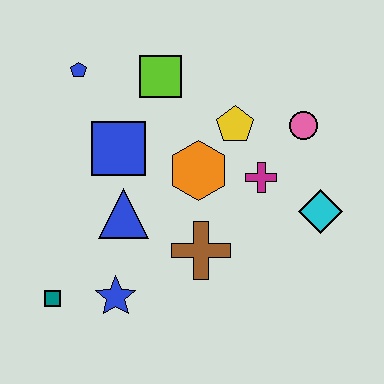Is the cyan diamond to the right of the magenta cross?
Yes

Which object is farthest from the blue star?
The pink circle is farthest from the blue star.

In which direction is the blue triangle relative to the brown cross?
The blue triangle is to the left of the brown cross.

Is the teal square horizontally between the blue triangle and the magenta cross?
No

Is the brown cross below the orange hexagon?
Yes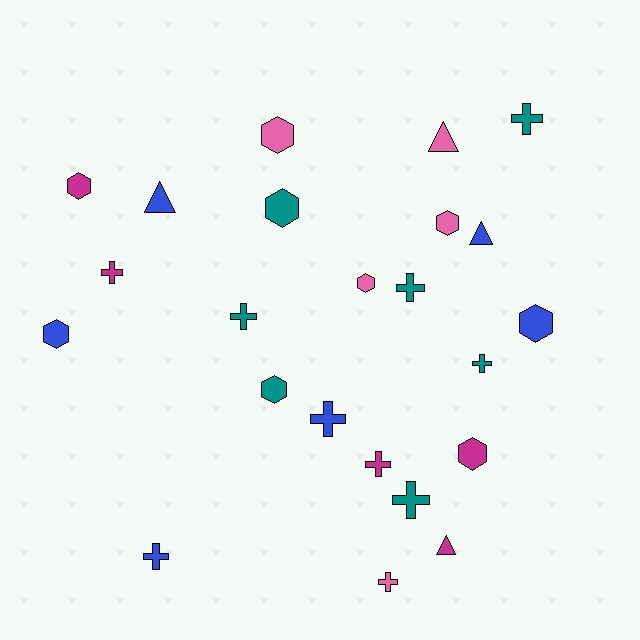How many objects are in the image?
There are 23 objects.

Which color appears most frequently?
Teal, with 7 objects.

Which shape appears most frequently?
Cross, with 10 objects.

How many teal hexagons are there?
There are 2 teal hexagons.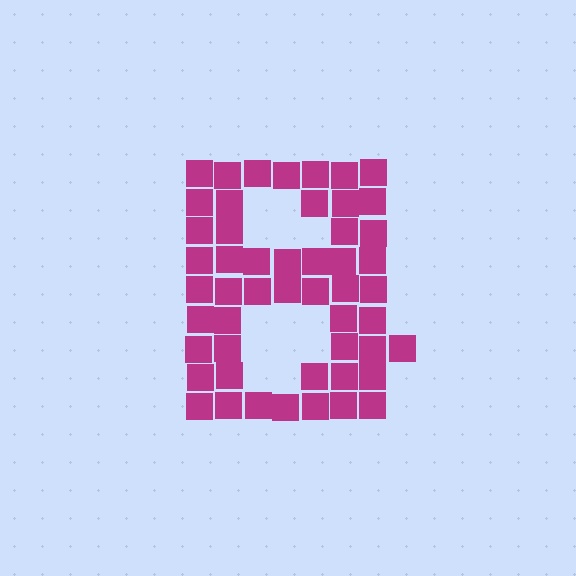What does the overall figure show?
The overall figure shows the letter B.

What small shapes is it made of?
It is made of small squares.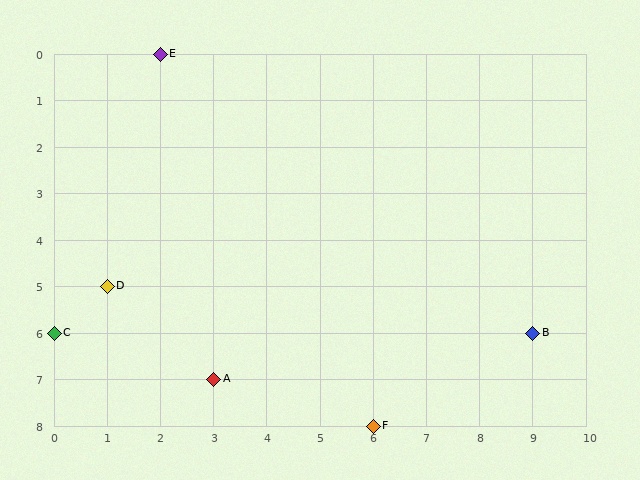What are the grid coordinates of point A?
Point A is at grid coordinates (3, 7).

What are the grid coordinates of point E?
Point E is at grid coordinates (2, 0).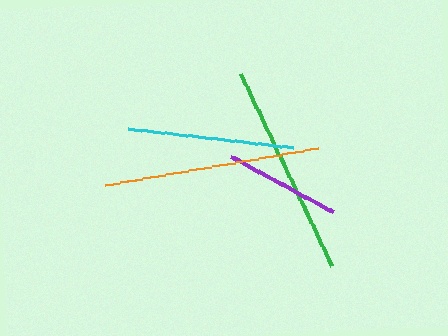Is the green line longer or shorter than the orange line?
The orange line is longer than the green line.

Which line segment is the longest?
The orange line is the longest at approximately 217 pixels.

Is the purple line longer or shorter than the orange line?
The orange line is longer than the purple line.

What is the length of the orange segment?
The orange segment is approximately 217 pixels long.